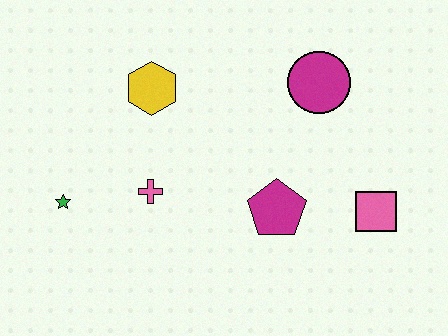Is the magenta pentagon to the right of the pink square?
No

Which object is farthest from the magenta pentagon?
The green star is farthest from the magenta pentagon.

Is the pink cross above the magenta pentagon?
Yes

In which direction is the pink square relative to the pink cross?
The pink square is to the right of the pink cross.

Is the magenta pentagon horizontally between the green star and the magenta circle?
Yes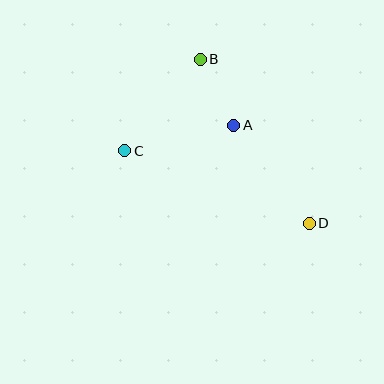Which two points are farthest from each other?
Points C and D are farthest from each other.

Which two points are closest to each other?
Points A and B are closest to each other.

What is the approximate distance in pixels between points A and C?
The distance between A and C is approximately 112 pixels.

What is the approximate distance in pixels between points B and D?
The distance between B and D is approximately 197 pixels.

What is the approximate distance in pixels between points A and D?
The distance between A and D is approximately 124 pixels.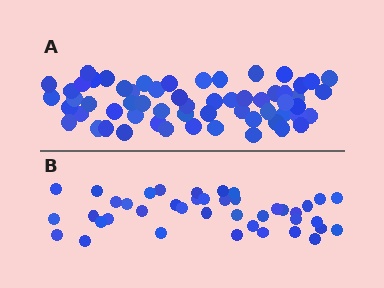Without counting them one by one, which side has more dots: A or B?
Region A (the top region) has more dots.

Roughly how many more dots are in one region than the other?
Region A has approximately 20 more dots than region B.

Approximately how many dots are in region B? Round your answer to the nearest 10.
About 40 dots. (The exact count is 41, which rounds to 40.)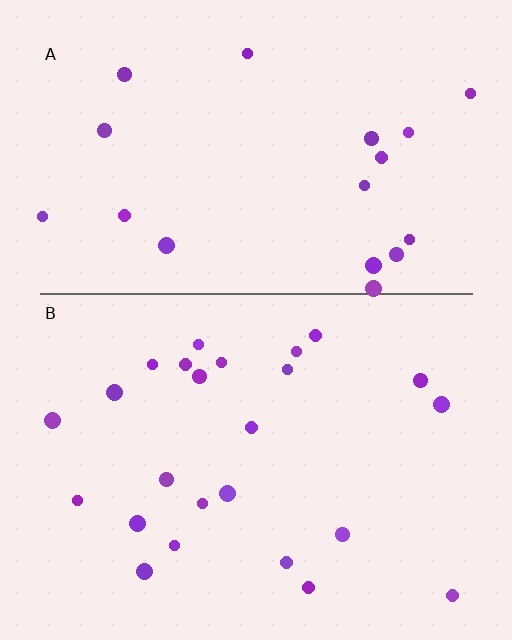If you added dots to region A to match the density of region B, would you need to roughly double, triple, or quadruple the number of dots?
Approximately double.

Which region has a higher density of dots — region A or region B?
B (the bottom).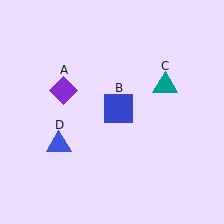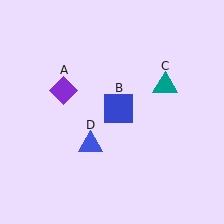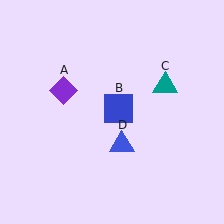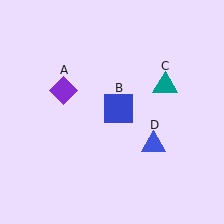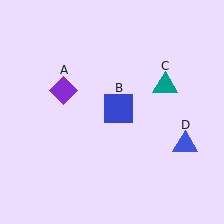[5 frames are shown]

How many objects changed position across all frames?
1 object changed position: blue triangle (object D).